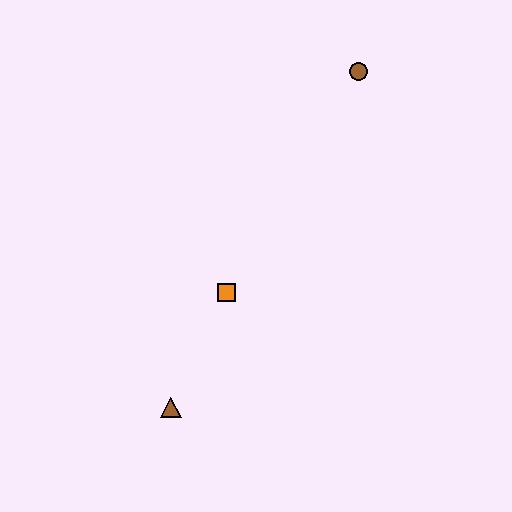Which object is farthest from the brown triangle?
The brown circle is farthest from the brown triangle.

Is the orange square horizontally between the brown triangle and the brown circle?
Yes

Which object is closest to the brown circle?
The orange square is closest to the brown circle.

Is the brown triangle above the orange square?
No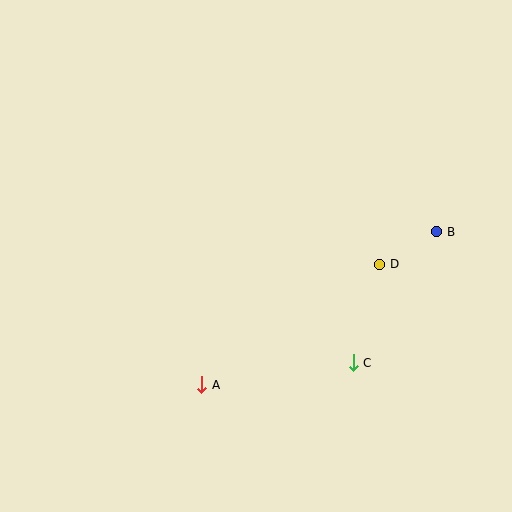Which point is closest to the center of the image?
Point D at (380, 264) is closest to the center.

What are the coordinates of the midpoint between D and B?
The midpoint between D and B is at (408, 248).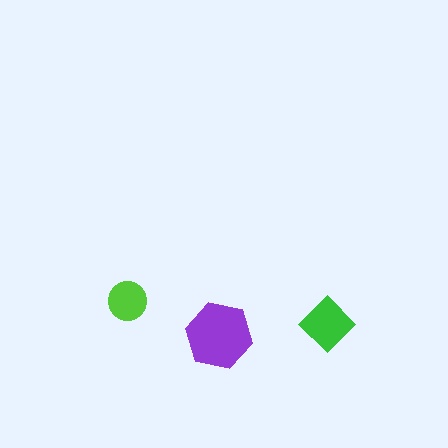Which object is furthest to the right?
The green diamond is rightmost.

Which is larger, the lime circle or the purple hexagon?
The purple hexagon.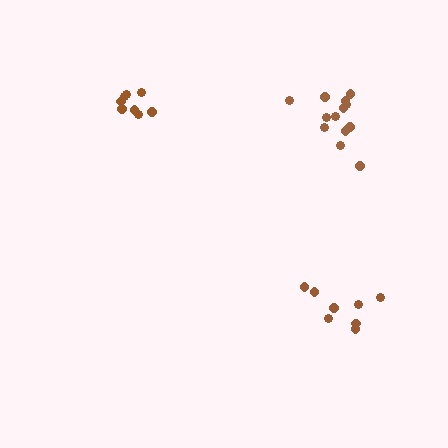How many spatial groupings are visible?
There are 3 spatial groupings.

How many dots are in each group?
Group 1: 8 dots, Group 2: 13 dots, Group 3: 8 dots (29 total).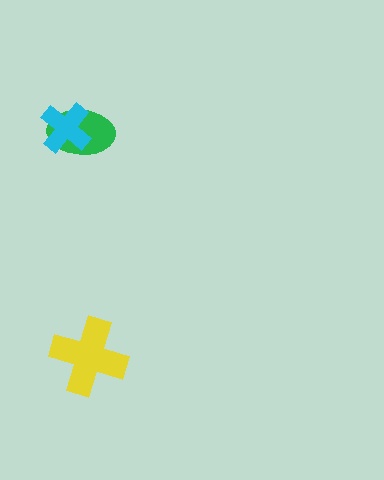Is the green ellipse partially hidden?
Yes, it is partially covered by another shape.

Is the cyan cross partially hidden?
No, no other shape covers it.